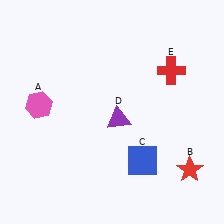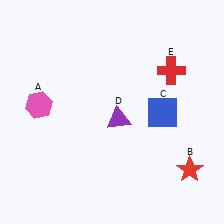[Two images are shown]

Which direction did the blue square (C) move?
The blue square (C) moved up.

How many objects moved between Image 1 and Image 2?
1 object moved between the two images.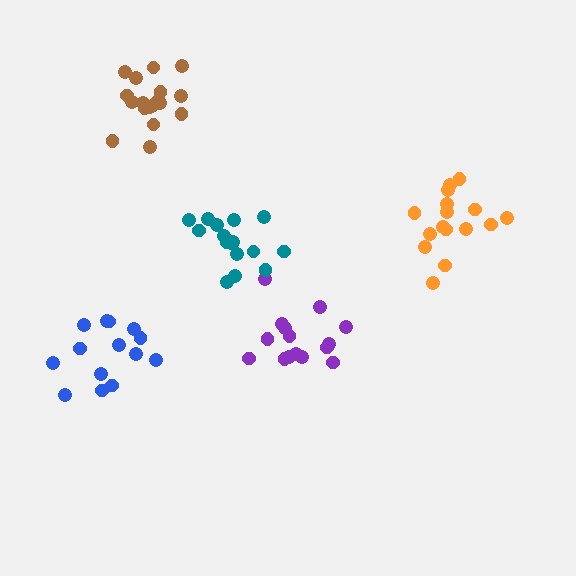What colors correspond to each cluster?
The clusters are colored: blue, orange, purple, brown, teal.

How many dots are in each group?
Group 1: 14 dots, Group 2: 16 dots, Group 3: 15 dots, Group 4: 18 dots, Group 5: 16 dots (79 total).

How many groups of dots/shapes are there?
There are 5 groups.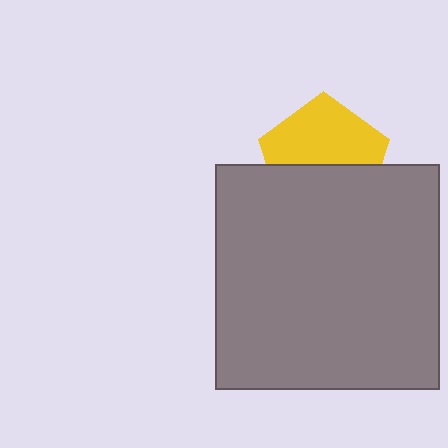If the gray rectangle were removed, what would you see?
You would see the complete yellow pentagon.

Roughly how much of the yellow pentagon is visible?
About half of it is visible (roughly 54%).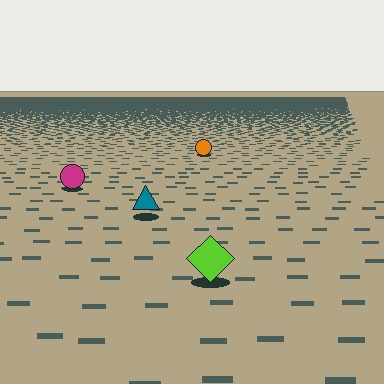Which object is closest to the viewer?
The lime diamond is closest. The texture marks near it are larger and more spread out.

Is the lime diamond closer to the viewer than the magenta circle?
Yes. The lime diamond is closer — you can tell from the texture gradient: the ground texture is coarser near it.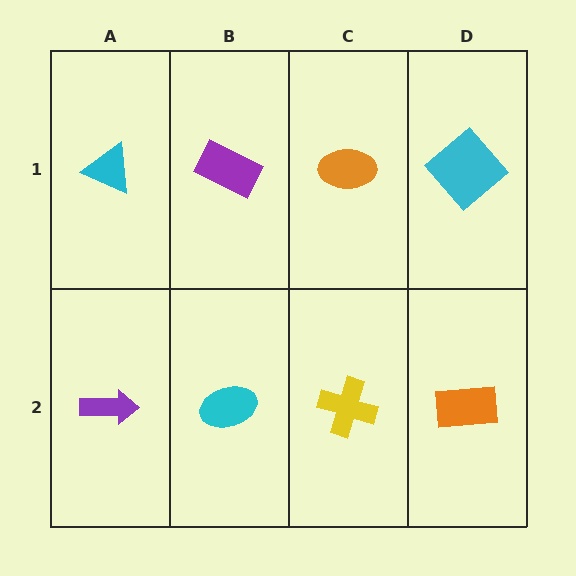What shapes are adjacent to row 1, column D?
An orange rectangle (row 2, column D), an orange ellipse (row 1, column C).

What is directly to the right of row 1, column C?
A cyan diamond.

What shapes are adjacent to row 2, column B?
A purple rectangle (row 1, column B), a purple arrow (row 2, column A), a yellow cross (row 2, column C).